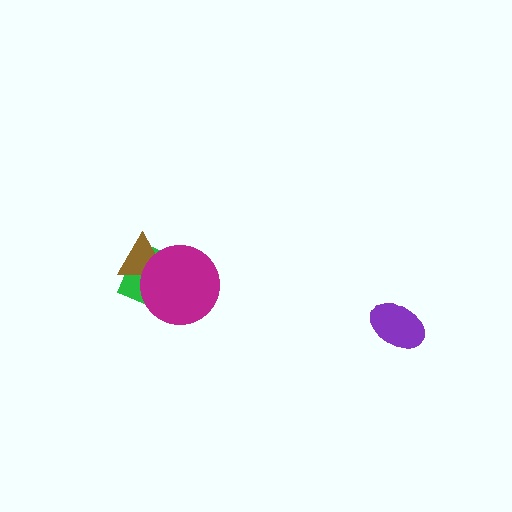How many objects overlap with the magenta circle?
2 objects overlap with the magenta circle.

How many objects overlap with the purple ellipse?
0 objects overlap with the purple ellipse.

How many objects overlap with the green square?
2 objects overlap with the green square.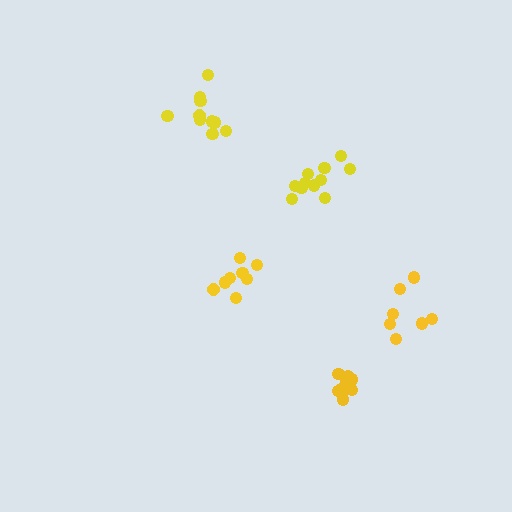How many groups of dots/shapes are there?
There are 5 groups.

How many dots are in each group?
Group 1: 9 dots, Group 2: 8 dots, Group 3: 7 dots, Group 4: 10 dots, Group 5: 11 dots (45 total).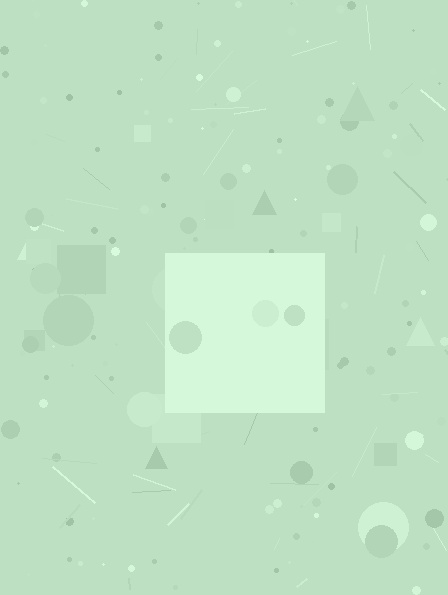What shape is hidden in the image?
A square is hidden in the image.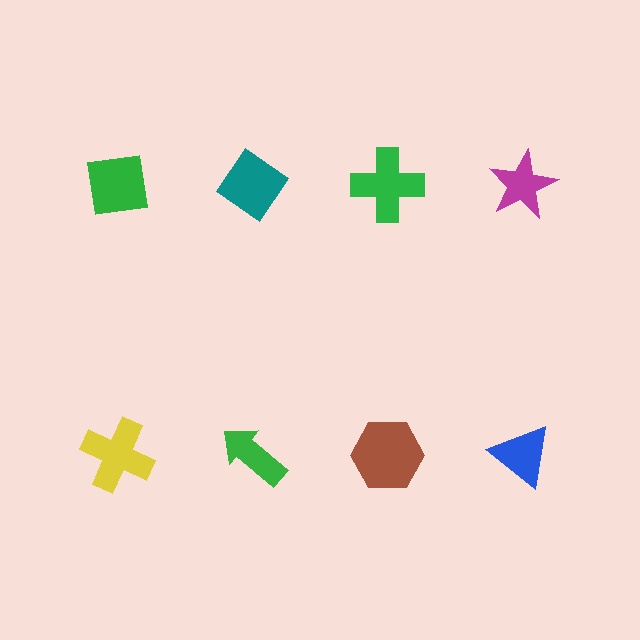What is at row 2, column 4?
A blue triangle.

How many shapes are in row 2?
4 shapes.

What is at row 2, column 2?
A green arrow.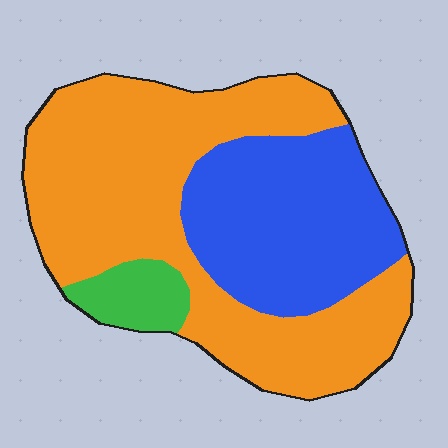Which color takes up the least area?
Green, at roughly 5%.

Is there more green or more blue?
Blue.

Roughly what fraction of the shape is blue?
Blue takes up about one third (1/3) of the shape.